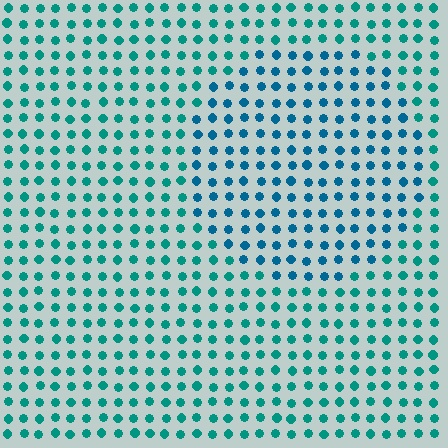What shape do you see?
I see a circle.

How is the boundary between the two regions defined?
The boundary is defined purely by a slight shift in hue (about 27 degrees). Spacing, size, and orientation are identical on both sides.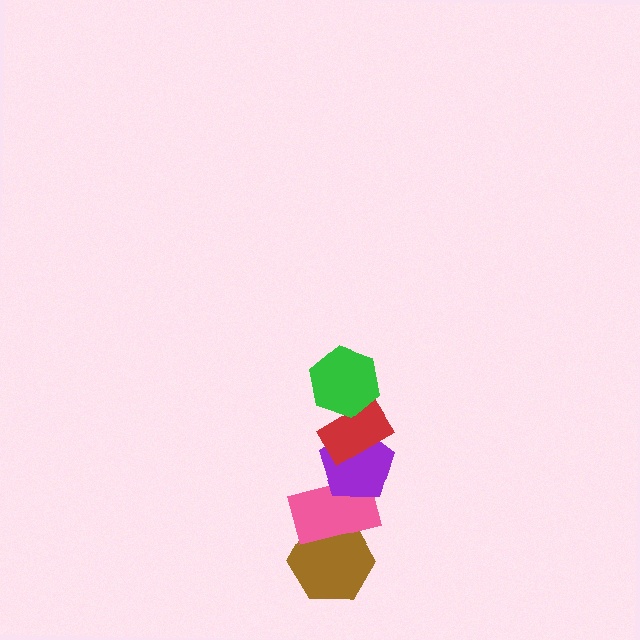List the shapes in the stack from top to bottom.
From top to bottom: the green hexagon, the red rectangle, the purple pentagon, the pink rectangle, the brown hexagon.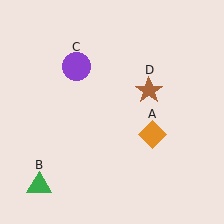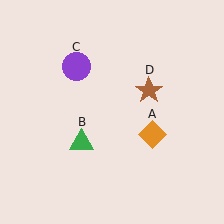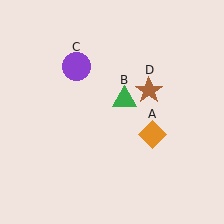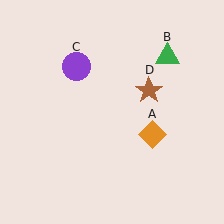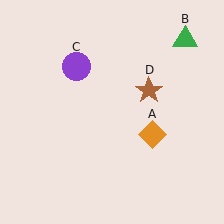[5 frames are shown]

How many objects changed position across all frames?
1 object changed position: green triangle (object B).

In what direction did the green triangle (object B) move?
The green triangle (object B) moved up and to the right.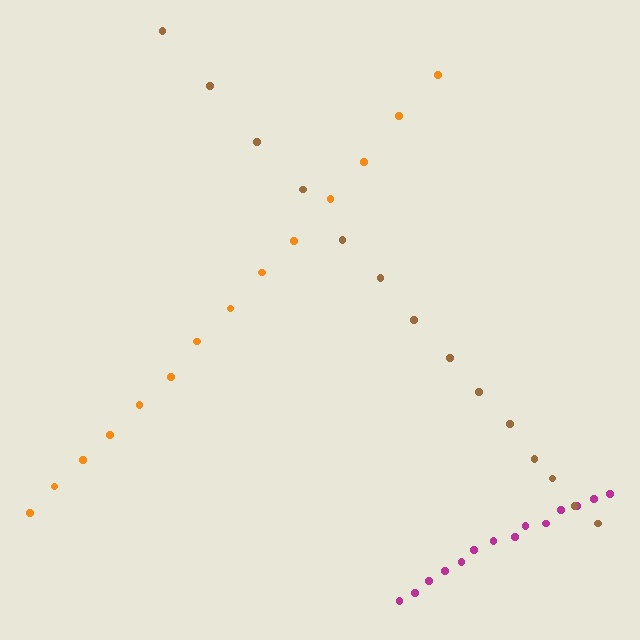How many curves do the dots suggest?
There are 3 distinct paths.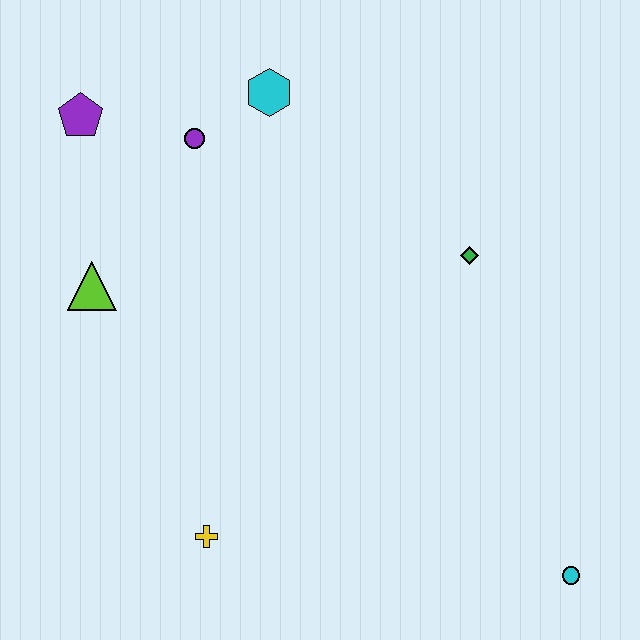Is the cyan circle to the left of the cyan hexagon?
No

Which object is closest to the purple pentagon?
The purple circle is closest to the purple pentagon.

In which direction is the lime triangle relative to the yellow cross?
The lime triangle is above the yellow cross.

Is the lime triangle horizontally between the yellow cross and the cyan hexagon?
No